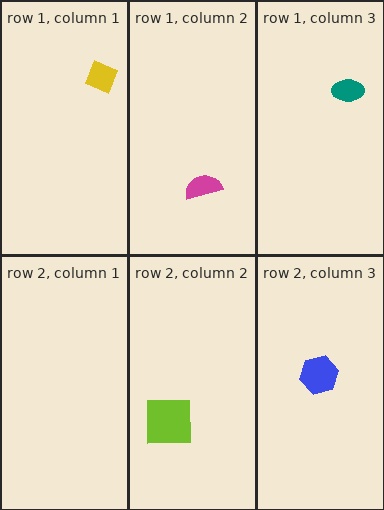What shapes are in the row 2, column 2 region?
The lime square.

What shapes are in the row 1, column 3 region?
The teal ellipse.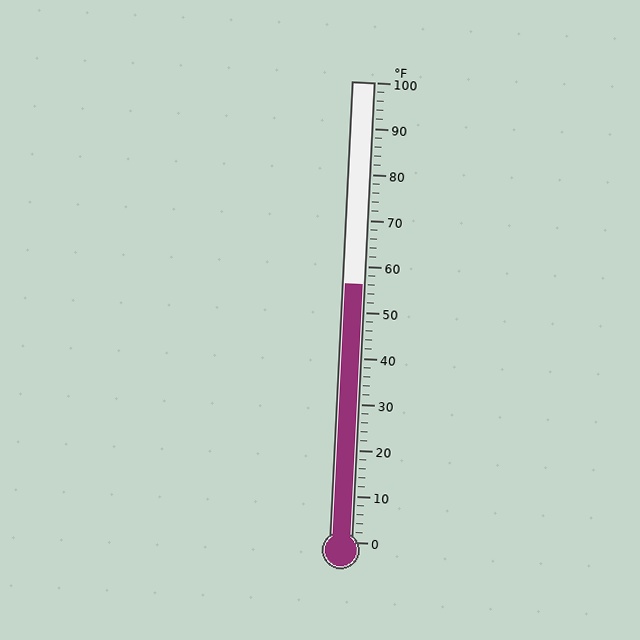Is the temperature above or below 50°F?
The temperature is above 50°F.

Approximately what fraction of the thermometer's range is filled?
The thermometer is filled to approximately 55% of its range.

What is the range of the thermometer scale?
The thermometer scale ranges from 0°F to 100°F.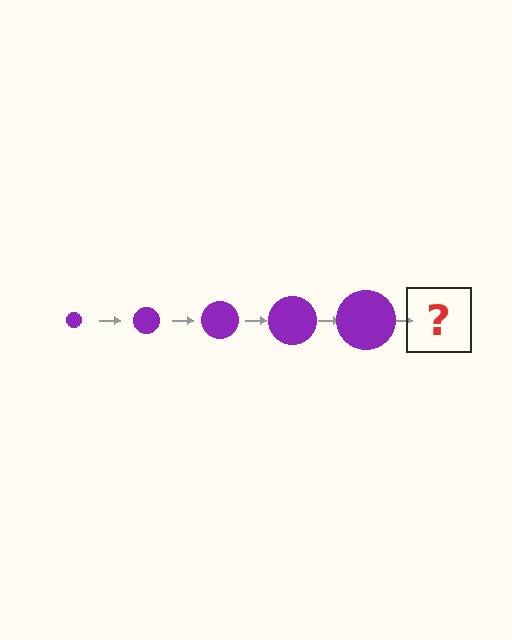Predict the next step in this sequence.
The next step is a purple circle, larger than the previous one.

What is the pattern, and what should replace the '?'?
The pattern is that the circle gets progressively larger each step. The '?' should be a purple circle, larger than the previous one.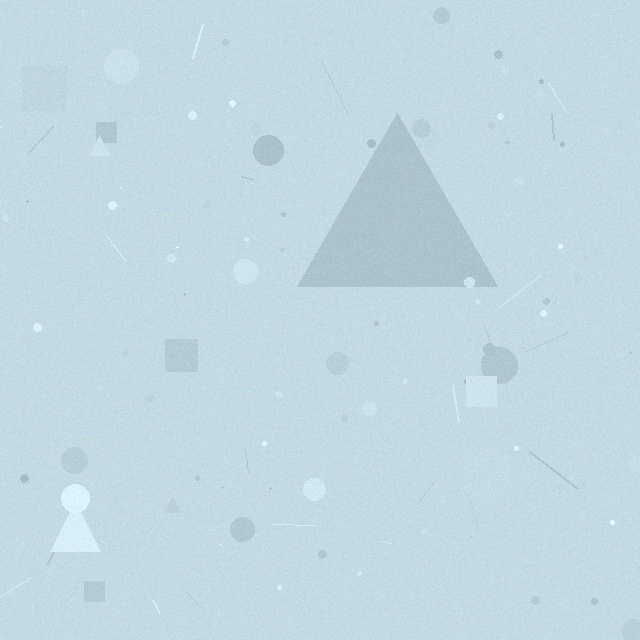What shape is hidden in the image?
A triangle is hidden in the image.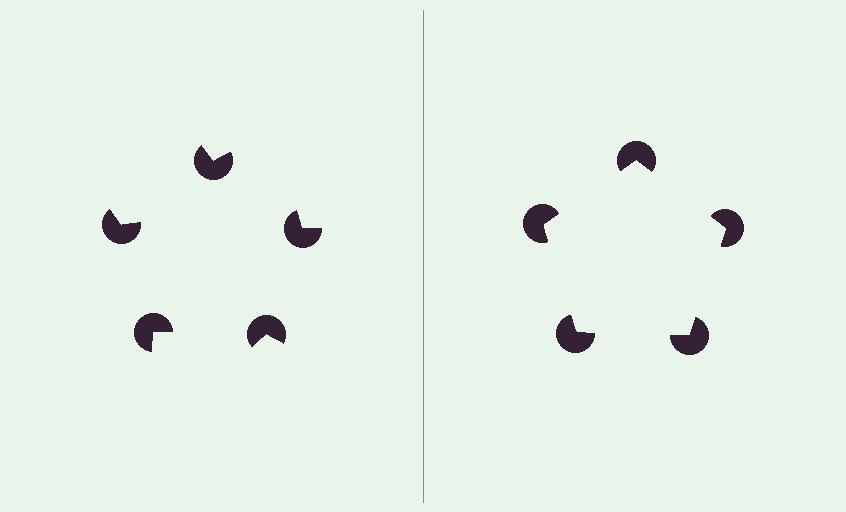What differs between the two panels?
The pac-man discs are positioned identically on both sides; only the wedge orientations differ. On the right they align to a pentagon; on the left they are misaligned.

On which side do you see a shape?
An illusory pentagon appears on the right side. On the left side the wedge cuts are rotated, so no coherent shape forms.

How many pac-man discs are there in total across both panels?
10 — 5 on each side.